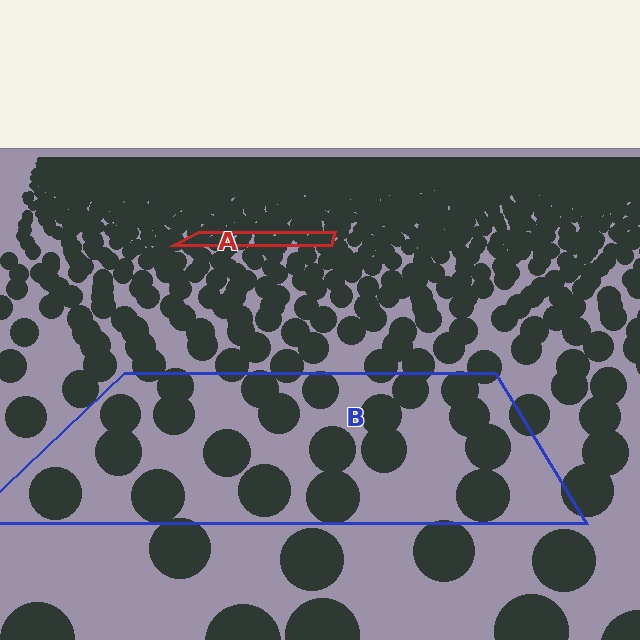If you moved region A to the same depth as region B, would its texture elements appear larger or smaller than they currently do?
They would appear larger. At a closer depth, the same texture elements are projected at a bigger on-screen size.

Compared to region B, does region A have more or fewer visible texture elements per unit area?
Region A has more texture elements per unit area — they are packed more densely because it is farther away.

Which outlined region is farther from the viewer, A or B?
Region A is farther from the viewer — the texture elements inside it appear smaller and more densely packed.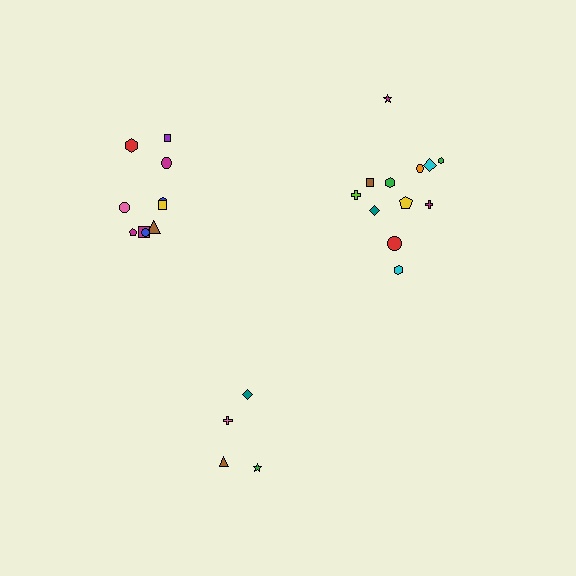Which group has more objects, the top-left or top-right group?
The top-right group.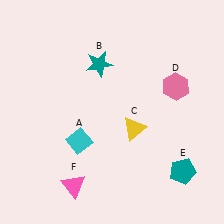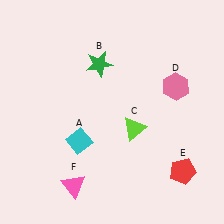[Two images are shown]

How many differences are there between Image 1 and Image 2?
There are 3 differences between the two images.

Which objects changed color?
B changed from teal to green. C changed from yellow to lime. E changed from teal to red.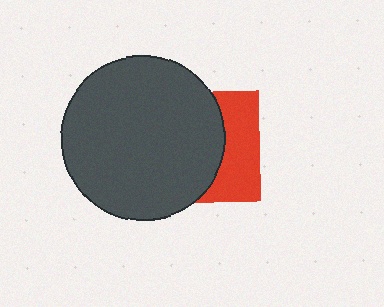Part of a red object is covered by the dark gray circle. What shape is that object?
It is a square.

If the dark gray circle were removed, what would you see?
You would see the complete red square.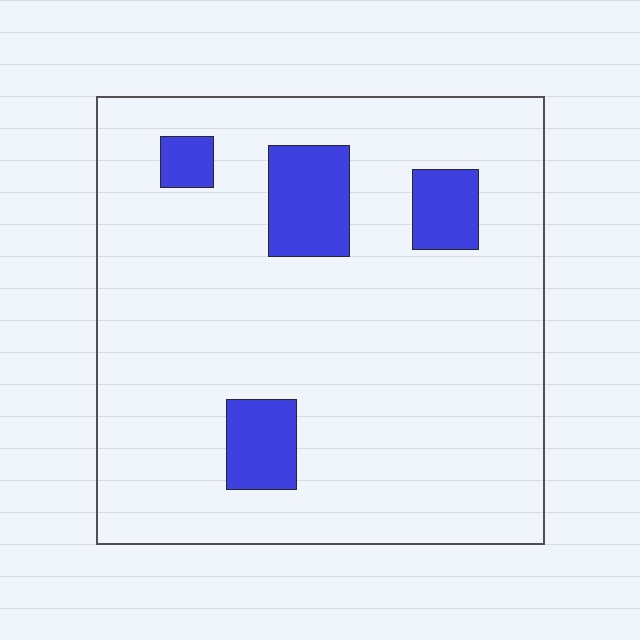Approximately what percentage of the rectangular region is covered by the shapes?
Approximately 10%.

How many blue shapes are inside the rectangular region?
4.